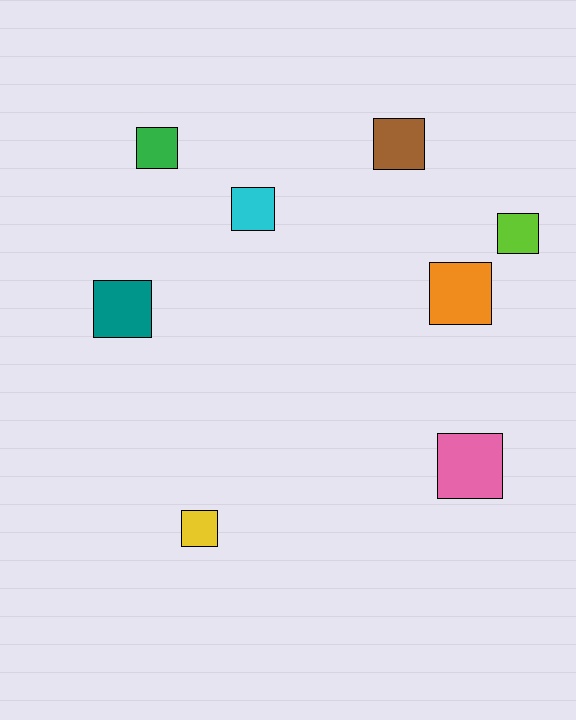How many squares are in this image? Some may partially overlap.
There are 8 squares.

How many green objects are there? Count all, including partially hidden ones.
There is 1 green object.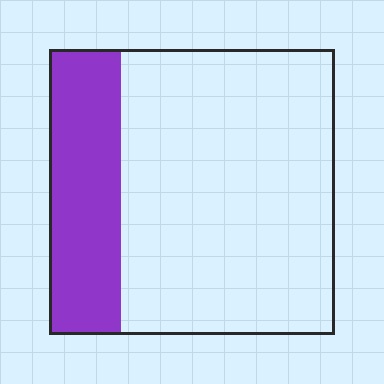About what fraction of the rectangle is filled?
About one quarter (1/4).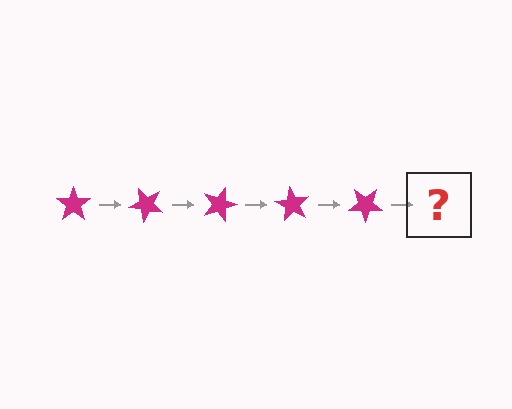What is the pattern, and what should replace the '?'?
The pattern is that the star rotates 45 degrees each step. The '?' should be a magenta star rotated 225 degrees.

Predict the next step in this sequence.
The next step is a magenta star rotated 225 degrees.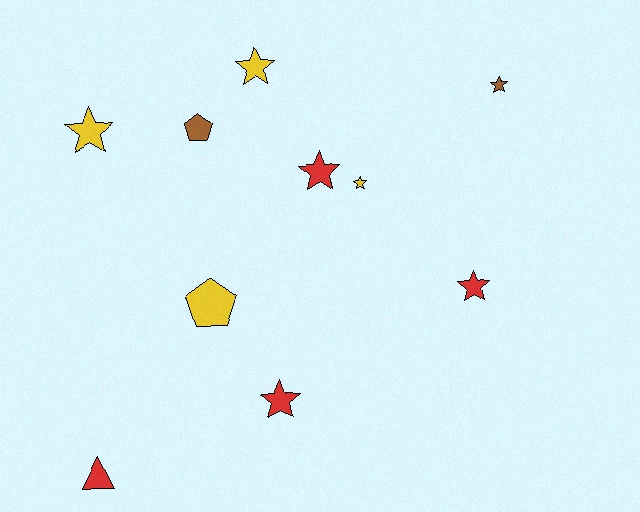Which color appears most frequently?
Yellow, with 4 objects.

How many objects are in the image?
There are 10 objects.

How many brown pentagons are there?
There is 1 brown pentagon.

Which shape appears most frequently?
Star, with 7 objects.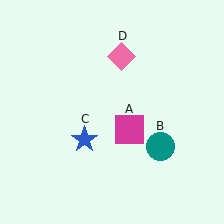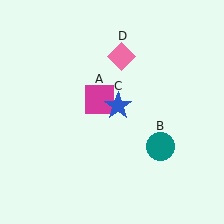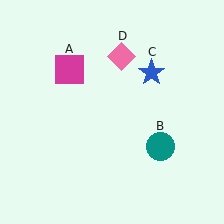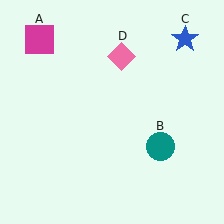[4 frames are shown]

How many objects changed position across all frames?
2 objects changed position: magenta square (object A), blue star (object C).